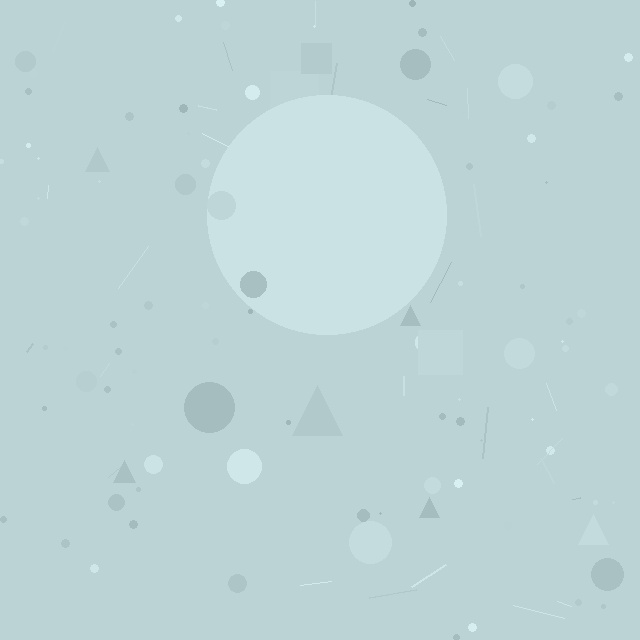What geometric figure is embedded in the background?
A circle is embedded in the background.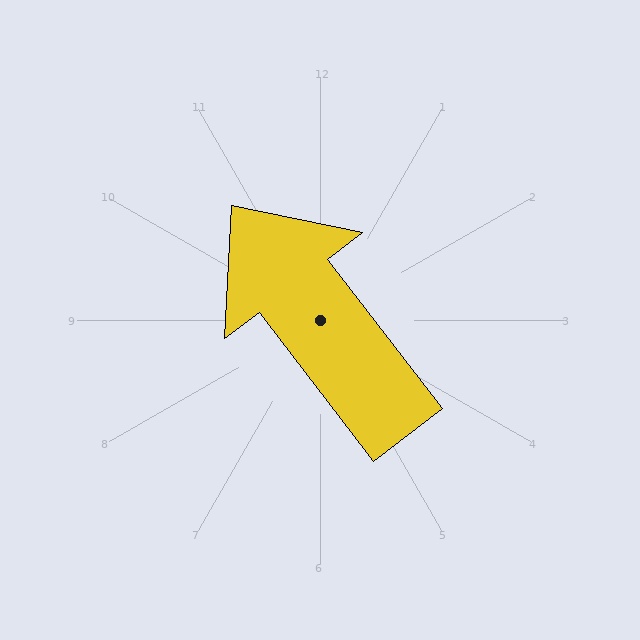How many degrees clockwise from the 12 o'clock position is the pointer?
Approximately 322 degrees.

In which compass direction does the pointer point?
Northwest.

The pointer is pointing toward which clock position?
Roughly 11 o'clock.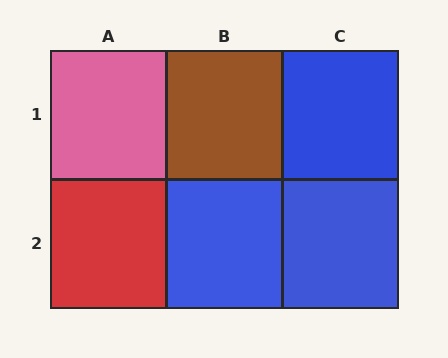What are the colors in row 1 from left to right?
Pink, brown, blue.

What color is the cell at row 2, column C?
Blue.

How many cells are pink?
1 cell is pink.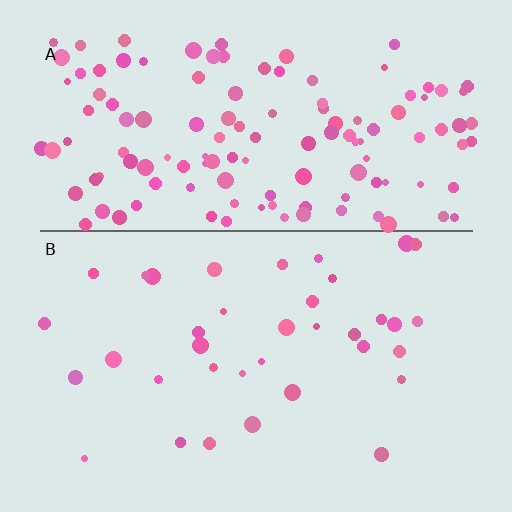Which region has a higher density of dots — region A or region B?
A (the top).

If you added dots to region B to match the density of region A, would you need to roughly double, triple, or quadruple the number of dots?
Approximately quadruple.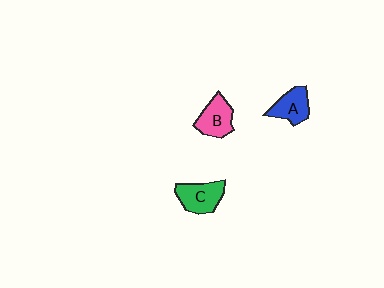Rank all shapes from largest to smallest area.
From largest to smallest: C (green), B (pink), A (blue).